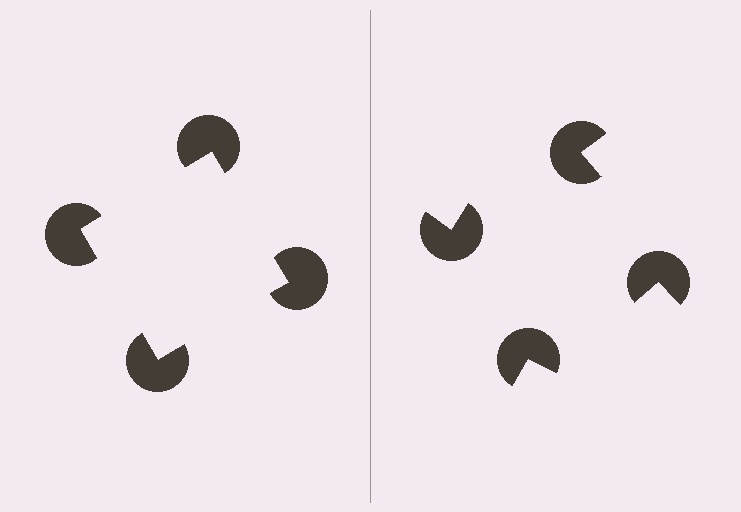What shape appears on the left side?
An illusory square.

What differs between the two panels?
The pac-man discs are positioned identically on both sides; only the wedge orientations differ. On the left they align to a square; on the right they are misaligned.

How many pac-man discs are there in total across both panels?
8 — 4 on each side.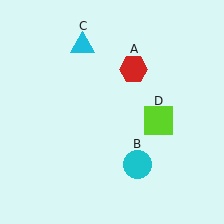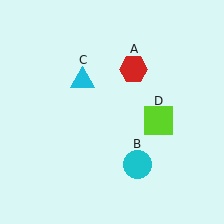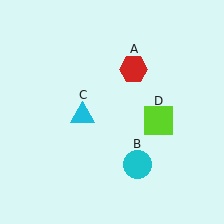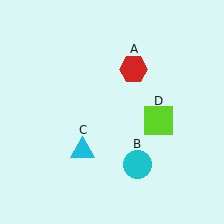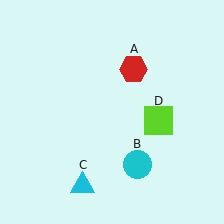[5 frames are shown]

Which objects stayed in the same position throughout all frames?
Red hexagon (object A) and cyan circle (object B) and lime square (object D) remained stationary.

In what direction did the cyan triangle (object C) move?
The cyan triangle (object C) moved down.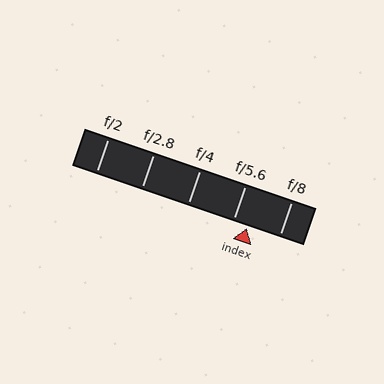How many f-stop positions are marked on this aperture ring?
There are 5 f-stop positions marked.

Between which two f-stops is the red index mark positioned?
The index mark is between f/5.6 and f/8.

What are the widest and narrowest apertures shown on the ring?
The widest aperture shown is f/2 and the narrowest is f/8.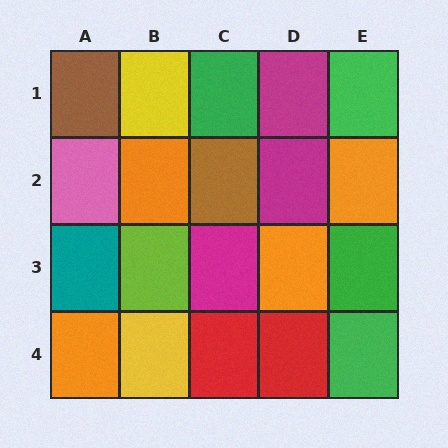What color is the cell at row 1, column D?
Magenta.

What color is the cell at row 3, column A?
Teal.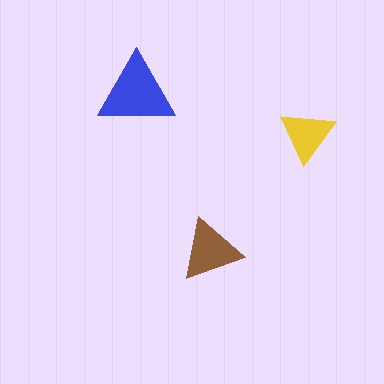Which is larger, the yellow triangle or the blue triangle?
The blue one.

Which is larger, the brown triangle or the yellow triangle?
The brown one.